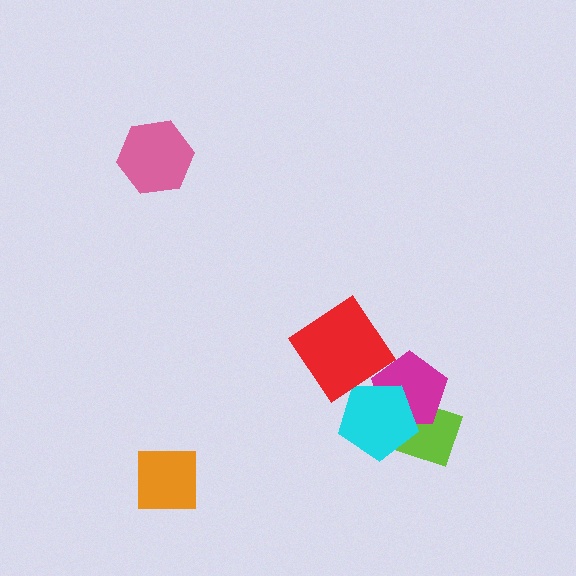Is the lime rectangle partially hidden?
Yes, it is partially covered by another shape.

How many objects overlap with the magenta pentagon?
2 objects overlap with the magenta pentagon.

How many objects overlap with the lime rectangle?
2 objects overlap with the lime rectangle.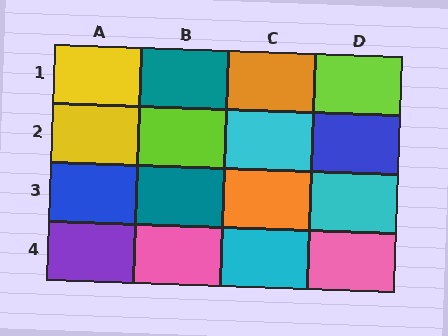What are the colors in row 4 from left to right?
Purple, pink, cyan, pink.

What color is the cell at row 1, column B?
Teal.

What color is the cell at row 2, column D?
Blue.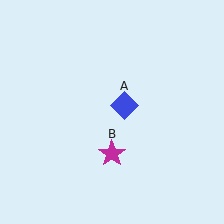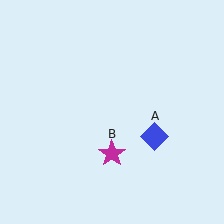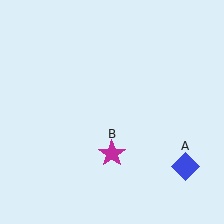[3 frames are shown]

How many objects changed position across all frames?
1 object changed position: blue diamond (object A).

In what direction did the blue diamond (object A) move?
The blue diamond (object A) moved down and to the right.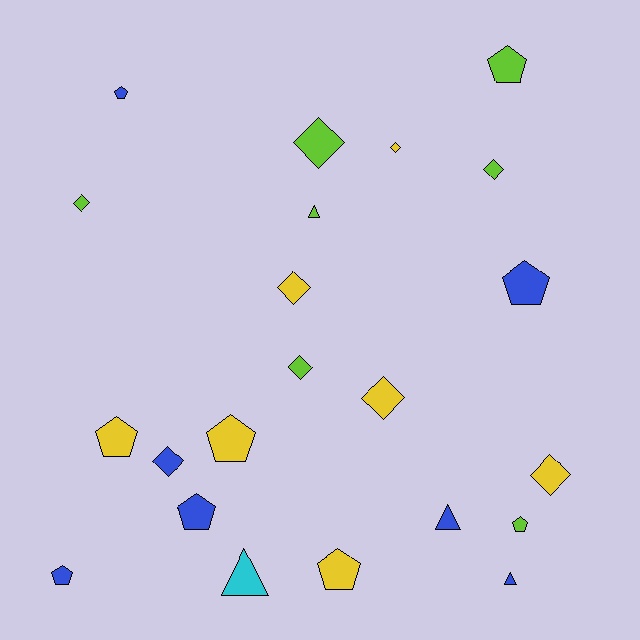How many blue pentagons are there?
There are 4 blue pentagons.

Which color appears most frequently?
Yellow, with 7 objects.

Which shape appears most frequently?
Pentagon, with 9 objects.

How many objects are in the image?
There are 22 objects.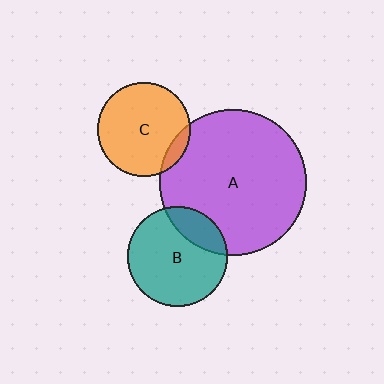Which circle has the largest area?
Circle A (purple).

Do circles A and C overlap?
Yes.